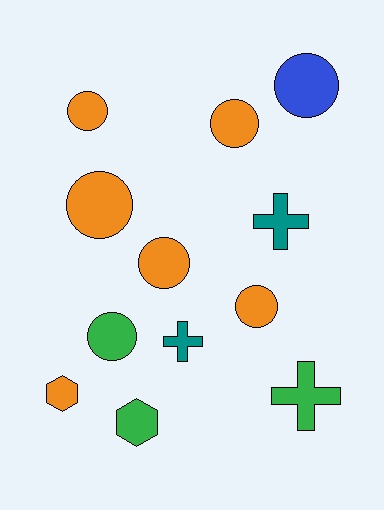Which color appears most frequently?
Orange, with 6 objects.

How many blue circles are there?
There is 1 blue circle.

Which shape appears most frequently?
Circle, with 7 objects.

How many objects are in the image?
There are 12 objects.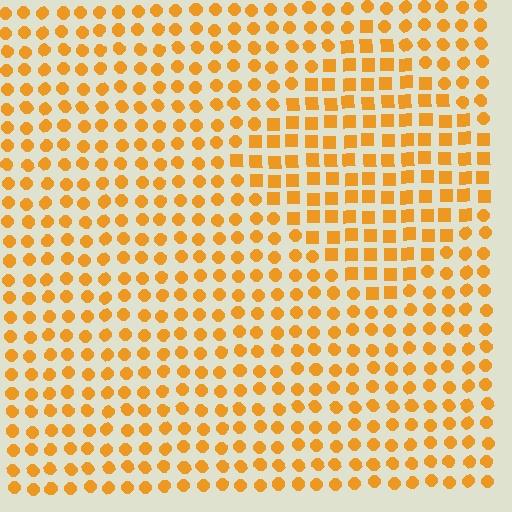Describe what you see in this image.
The image is filled with small orange elements arranged in a uniform grid. A diamond-shaped region contains squares, while the surrounding area contains circles. The boundary is defined purely by the change in element shape.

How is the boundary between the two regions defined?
The boundary is defined by a change in element shape: squares inside vs. circles outside. All elements share the same color and spacing.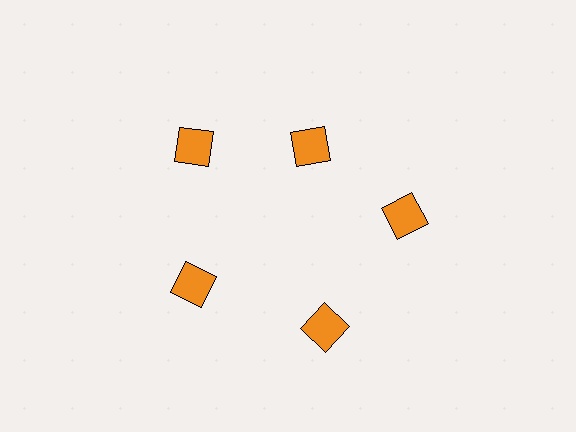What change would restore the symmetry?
The symmetry would be restored by moving it outward, back onto the ring so that all 5 diamonds sit at equal angles and equal distance from the center.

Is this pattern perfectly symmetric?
No. The 5 orange diamonds are arranged in a ring, but one element near the 1 o'clock position is pulled inward toward the center, breaking the 5-fold rotational symmetry.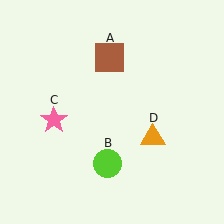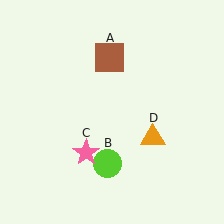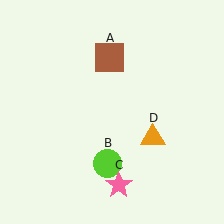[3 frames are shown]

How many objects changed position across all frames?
1 object changed position: pink star (object C).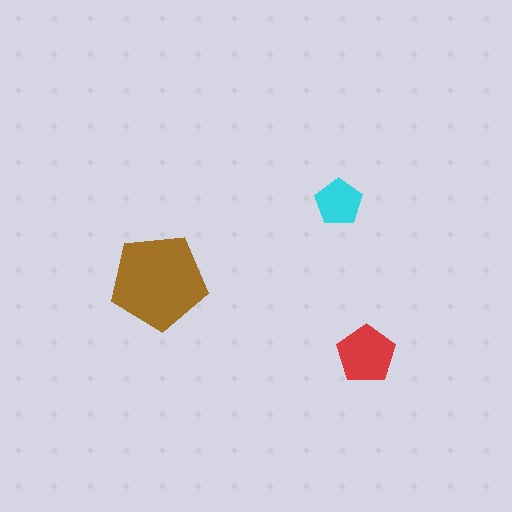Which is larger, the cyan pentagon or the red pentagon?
The red one.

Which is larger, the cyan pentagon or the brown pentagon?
The brown one.